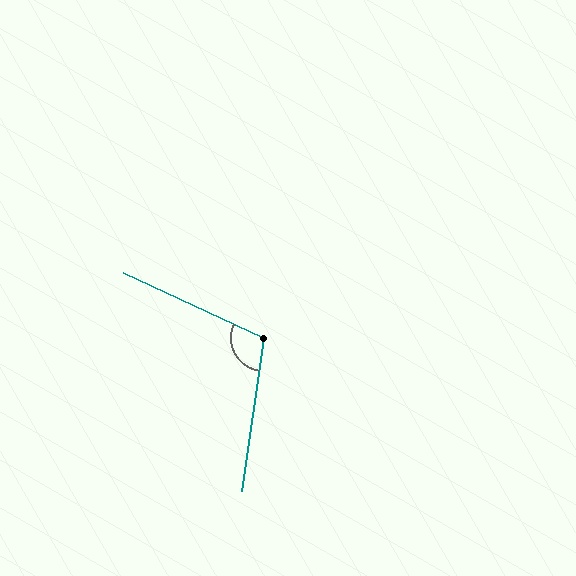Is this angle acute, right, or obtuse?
It is obtuse.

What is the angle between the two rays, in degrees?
Approximately 106 degrees.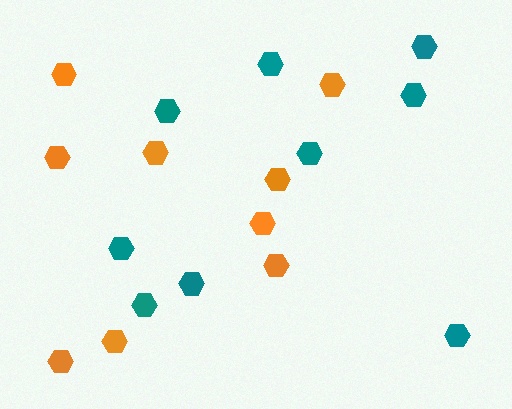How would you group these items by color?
There are 2 groups: one group of teal hexagons (9) and one group of orange hexagons (9).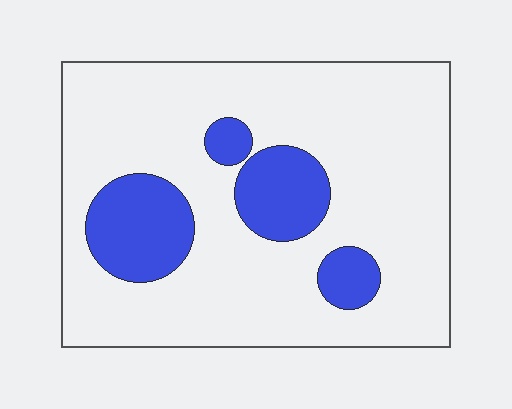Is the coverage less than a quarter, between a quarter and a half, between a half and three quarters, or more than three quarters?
Less than a quarter.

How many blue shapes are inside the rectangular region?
4.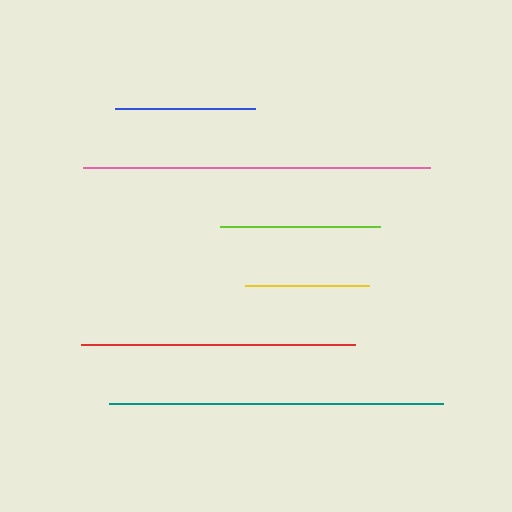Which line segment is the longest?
The pink line is the longest at approximately 347 pixels.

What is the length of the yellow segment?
The yellow segment is approximately 124 pixels long.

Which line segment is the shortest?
The yellow line is the shortest at approximately 124 pixels.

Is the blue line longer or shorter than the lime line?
The lime line is longer than the blue line.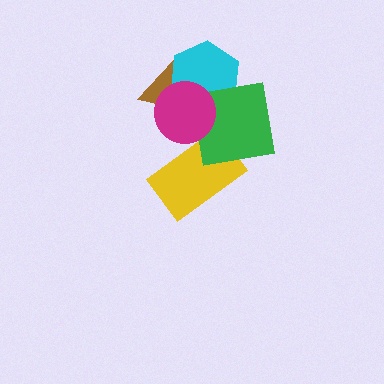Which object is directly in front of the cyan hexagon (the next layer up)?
The green square is directly in front of the cyan hexagon.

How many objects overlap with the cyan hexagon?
3 objects overlap with the cyan hexagon.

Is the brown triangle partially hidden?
Yes, it is partially covered by another shape.